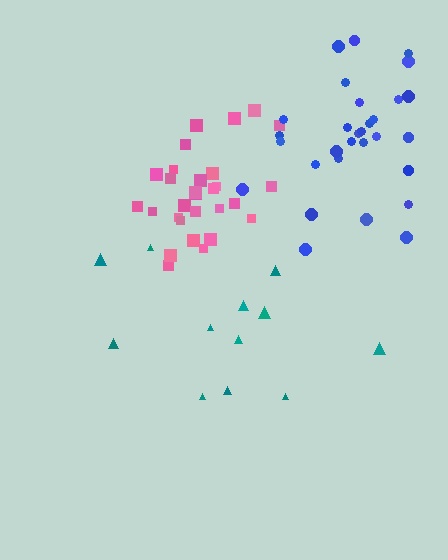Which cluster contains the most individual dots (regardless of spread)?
Blue (30).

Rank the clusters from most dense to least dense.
pink, blue, teal.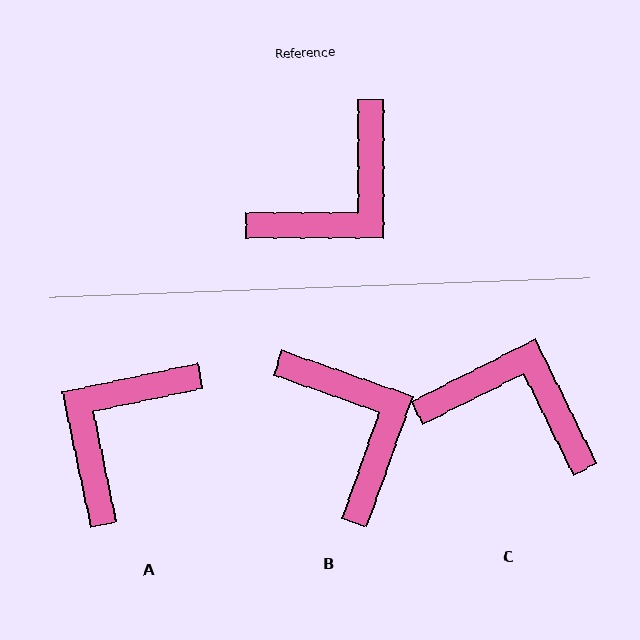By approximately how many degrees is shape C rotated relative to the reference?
Approximately 116 degrees counter-clockwise.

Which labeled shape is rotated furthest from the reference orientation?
A, about 168 degrees away.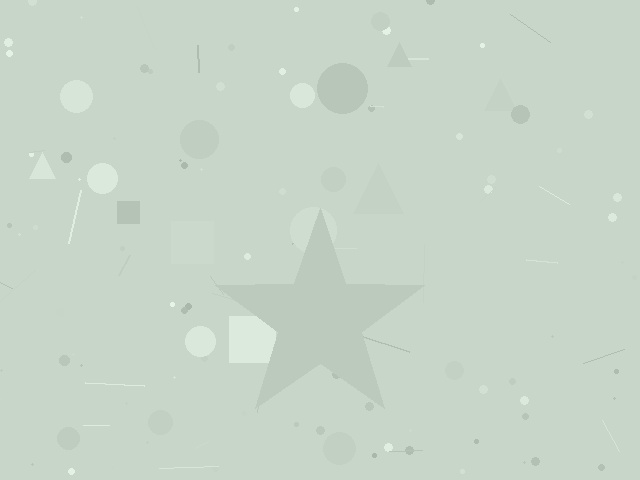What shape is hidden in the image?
A star is hidden in the image.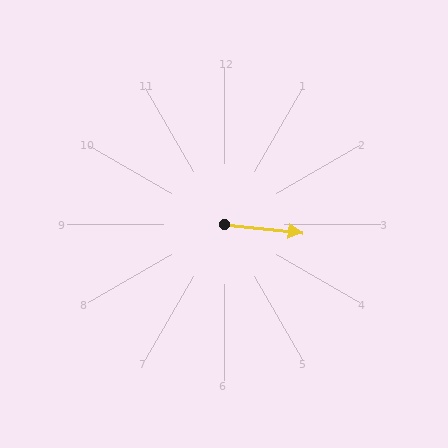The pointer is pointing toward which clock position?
Roughly 3 o'clock.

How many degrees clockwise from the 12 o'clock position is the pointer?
Approximately 96 degrees.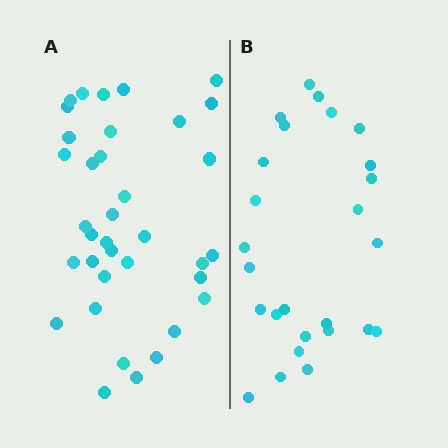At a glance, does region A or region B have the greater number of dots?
Region A (the left region) has more dots.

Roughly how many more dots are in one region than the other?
Region A has roughly 10 or so more dots than region B.